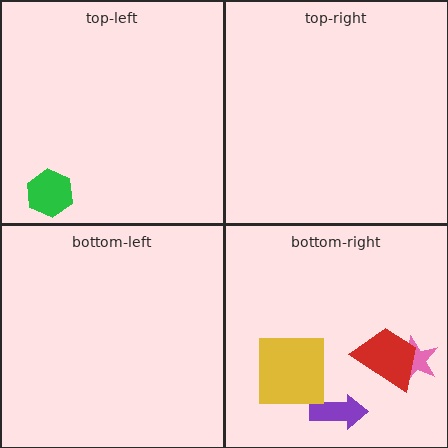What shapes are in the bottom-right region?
The purple arrow, the yellow square, the pink star, the red trapezoid.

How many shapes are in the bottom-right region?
4.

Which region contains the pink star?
The bottom-right region.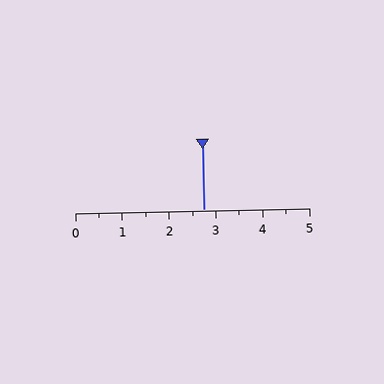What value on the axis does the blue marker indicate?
The marker indicates approximately 2.8.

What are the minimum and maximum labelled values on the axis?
The axis runs from 0 to 5.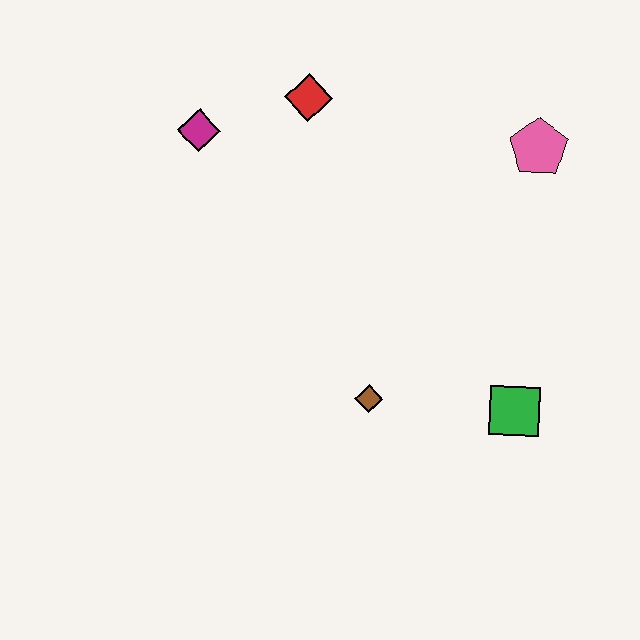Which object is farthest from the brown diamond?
The magenta diamond is farthest from the brown diamond.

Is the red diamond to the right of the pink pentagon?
No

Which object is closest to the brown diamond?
The green square is closest to the brown diamond.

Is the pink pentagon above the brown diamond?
Yes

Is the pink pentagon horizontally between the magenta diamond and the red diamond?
No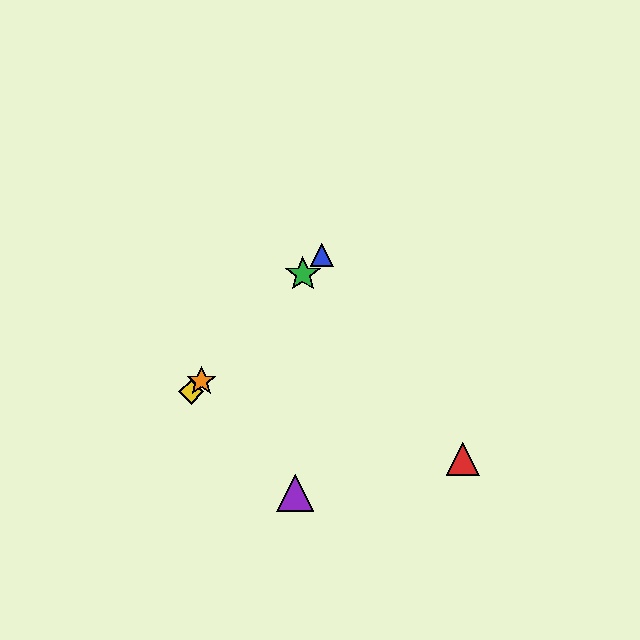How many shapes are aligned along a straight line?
4 shapes (the blue triangle, the green star, the yellow diamond, the orange star) are aligned along a straight line.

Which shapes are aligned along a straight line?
The blue triangle, the green star, the yellow diamond, the orange star are aligned along a straight line.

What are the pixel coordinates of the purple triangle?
The purple triangle is at (295, 493).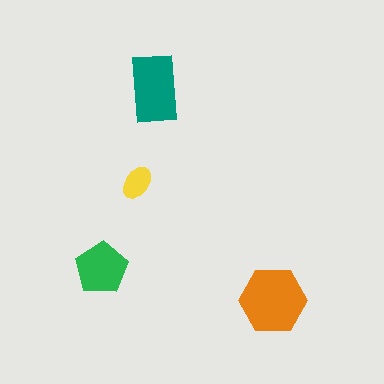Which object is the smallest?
The yellow ellipse.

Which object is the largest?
The orange hexagon.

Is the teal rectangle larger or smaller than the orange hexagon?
Smaller.